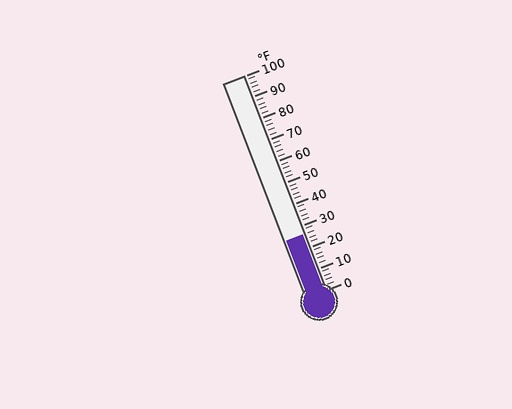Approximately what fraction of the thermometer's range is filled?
The thermometer is filled to approximately 25% of its range.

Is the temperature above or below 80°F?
The temperature is below 80°F.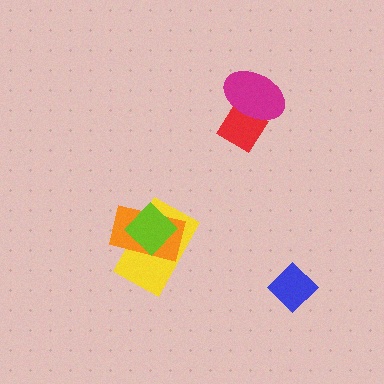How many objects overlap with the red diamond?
1 object overlaps with the red diamond.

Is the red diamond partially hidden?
Yes, it is partially covered by another shape.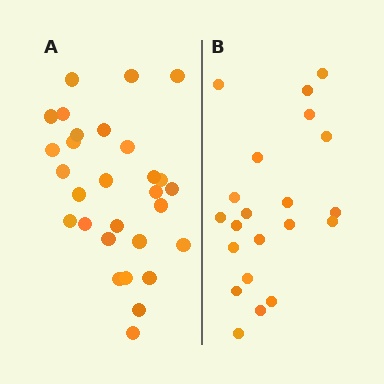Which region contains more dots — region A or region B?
Region A (the left region) has more dots.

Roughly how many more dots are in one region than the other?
Region A has roughly 8 or so more dots than region B.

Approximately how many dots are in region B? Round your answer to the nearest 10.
About 20 dots. (The exact count is 21, which rounds to 20.)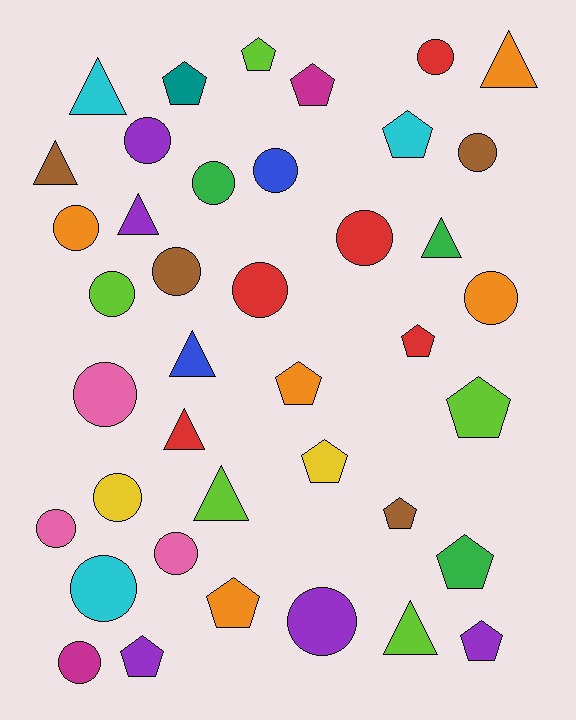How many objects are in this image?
There are 40 objects.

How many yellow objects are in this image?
There are 2 yellow objects.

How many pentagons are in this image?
There are 13 pentagons.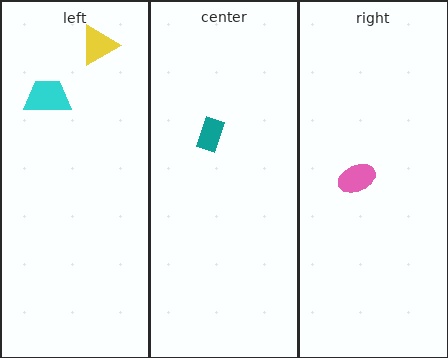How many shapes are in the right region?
1.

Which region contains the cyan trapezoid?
The left region.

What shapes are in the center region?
The teal rectangle.